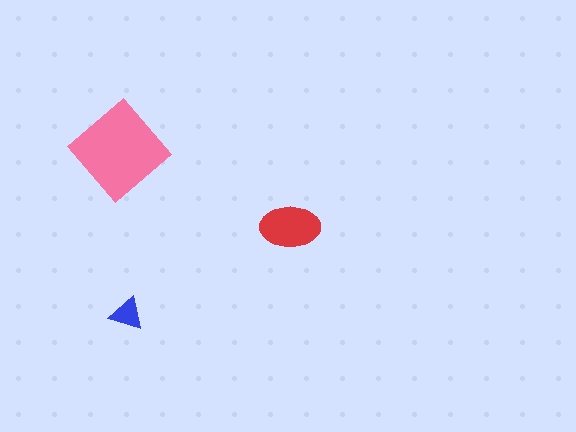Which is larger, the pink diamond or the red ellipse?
The pink diamond.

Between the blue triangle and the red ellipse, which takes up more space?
The red ellipse.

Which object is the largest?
The pink diamond.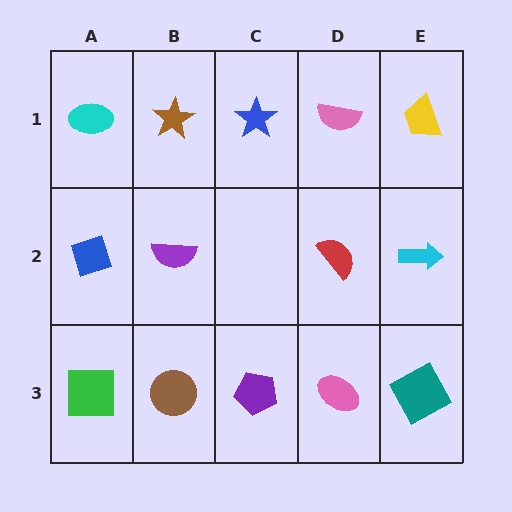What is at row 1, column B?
A brown star.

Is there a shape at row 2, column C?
No, that cell is empty.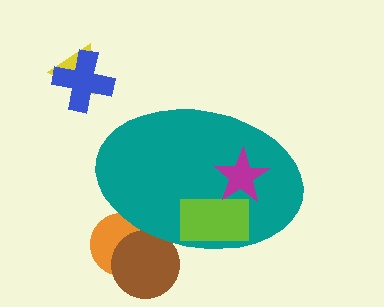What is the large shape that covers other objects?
A teal ellipse.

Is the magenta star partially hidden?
No, the magenta star is fully visible.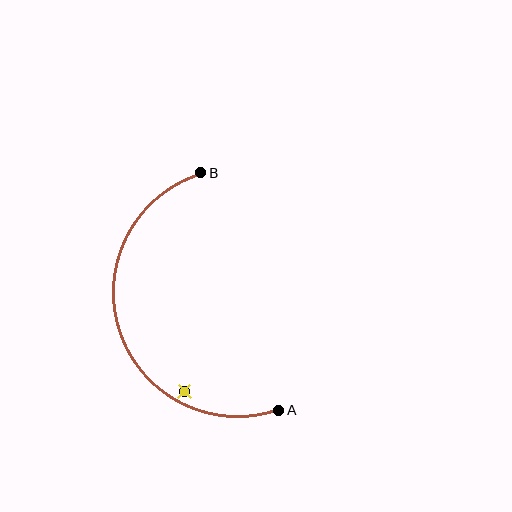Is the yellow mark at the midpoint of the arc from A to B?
No — the yellow mark does not lie on the arc at all. It sits slightly inside the curve.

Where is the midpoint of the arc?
The arc midpoint is the point on the curve farthest from the straight line joining A and B. It sits to the left of that line.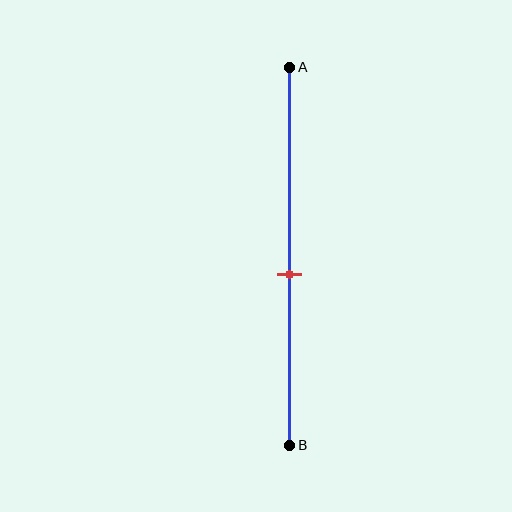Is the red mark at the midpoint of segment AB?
No, the mark is at about 55% from A, not at the 50% midpoint.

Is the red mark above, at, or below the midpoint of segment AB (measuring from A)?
The red mark is below the midpoint of segment AB.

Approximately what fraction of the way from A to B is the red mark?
The red mark is approximately 55% of the way from A to B.